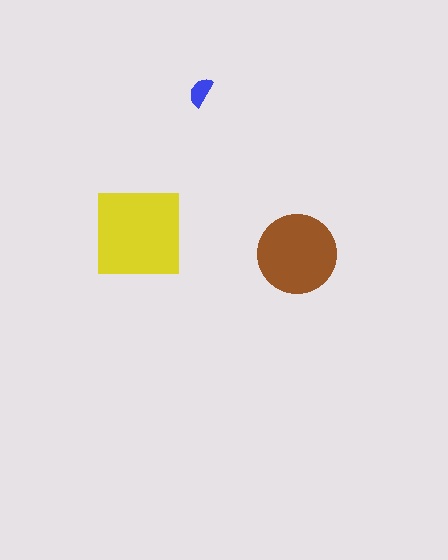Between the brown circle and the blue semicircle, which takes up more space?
The brown circle.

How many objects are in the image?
There are 3 objects in the image.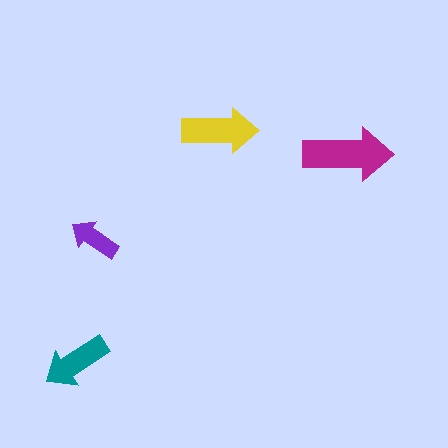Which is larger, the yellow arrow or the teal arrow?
The yellow one.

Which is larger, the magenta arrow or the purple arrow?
The magenta one.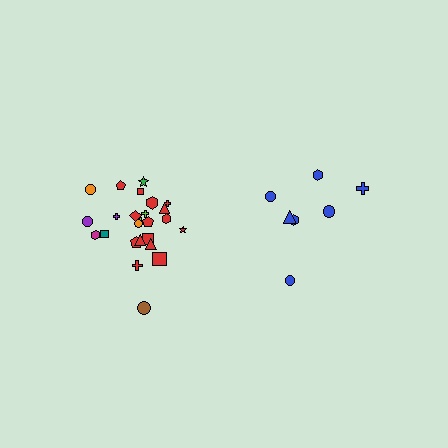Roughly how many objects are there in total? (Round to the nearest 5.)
Roughly 30 objects in total.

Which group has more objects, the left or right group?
The left group.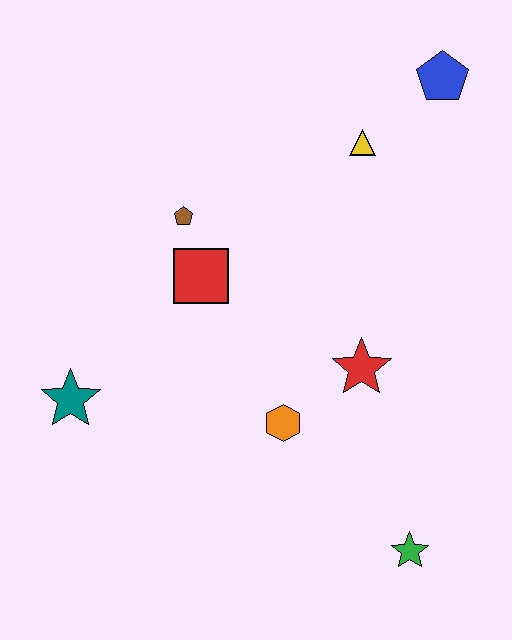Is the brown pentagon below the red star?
No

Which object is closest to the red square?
The brown pentagon is closest to the red square.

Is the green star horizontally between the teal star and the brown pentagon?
No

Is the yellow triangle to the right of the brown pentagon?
Yes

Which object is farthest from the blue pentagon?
The teal star is farthest from the blue pentagon.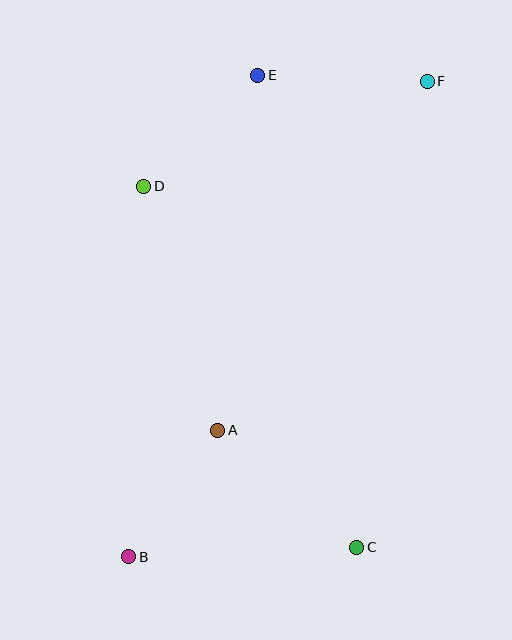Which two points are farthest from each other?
Points B and F are farthest from each other.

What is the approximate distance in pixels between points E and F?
The distance between E and F is approximately 170 pixels.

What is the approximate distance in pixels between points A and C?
The distance between A and C is approximately 182 pixels.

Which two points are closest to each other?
Points A and B are closest to each other.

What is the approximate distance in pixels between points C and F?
The distance between C and F is approximately 471 pixels.